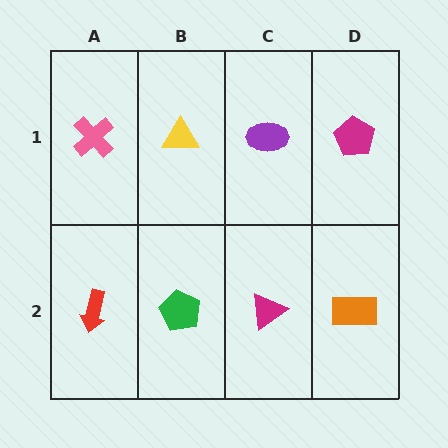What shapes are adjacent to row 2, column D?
A magenta pentagon (row 1, column D), a magenta triangle (row 2, column C).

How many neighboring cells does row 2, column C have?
3.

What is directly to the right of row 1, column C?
A magenta pentagon.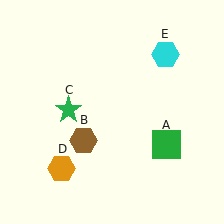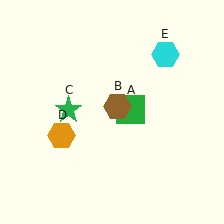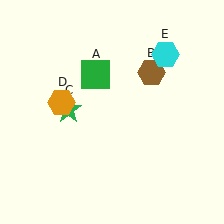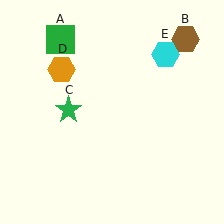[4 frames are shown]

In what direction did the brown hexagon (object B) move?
The brown hexagon (object B) moved up and to the right.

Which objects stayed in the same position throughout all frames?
Green star (object C) and cyan hexagon (object E) remained stationary.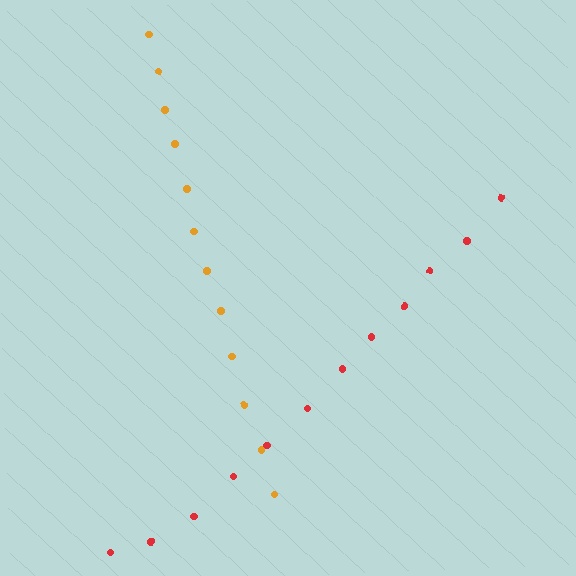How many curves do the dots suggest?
There are 2 distinct paths.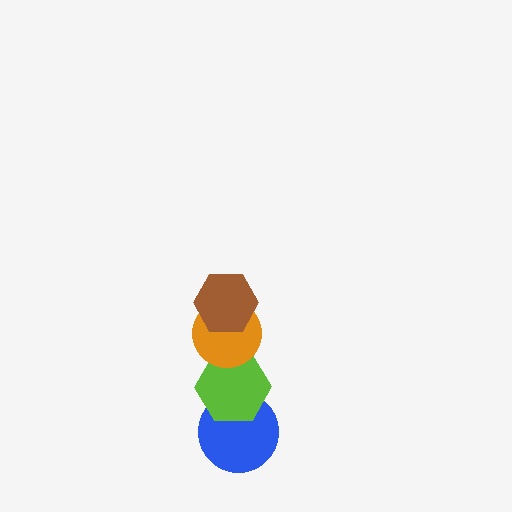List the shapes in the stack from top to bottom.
From top to bottom: the brown hexagon, the orange circle, the lime hexagon, the blue circle.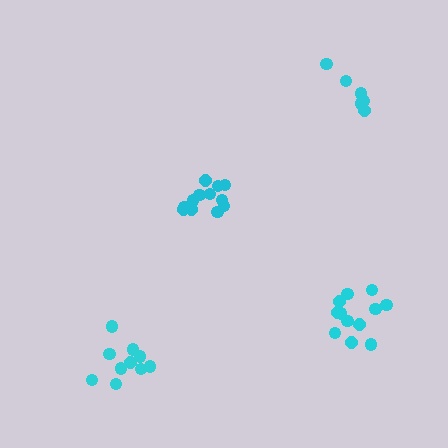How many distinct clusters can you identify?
There are 4 distinct clusters.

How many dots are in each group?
Group 1: 12 dots, Group 2: 6 dots, Group 3: 12 dots, Group 4: 10 dots (40 total).